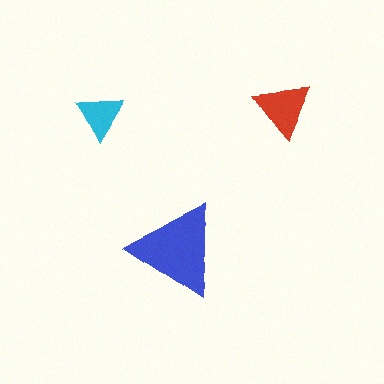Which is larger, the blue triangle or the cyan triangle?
The blue one.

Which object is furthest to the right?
The red triangle is rightmost.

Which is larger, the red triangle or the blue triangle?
The blue one.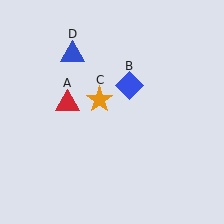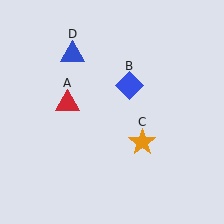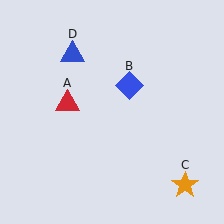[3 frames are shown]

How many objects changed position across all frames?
1 object changed position: orange star (object C).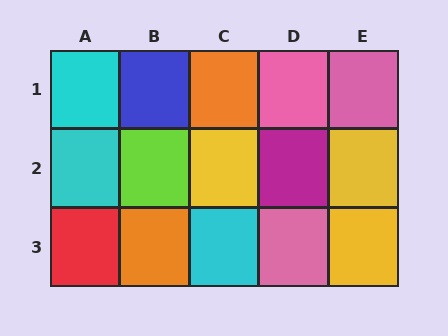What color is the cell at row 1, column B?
Blue.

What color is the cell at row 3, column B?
Orange.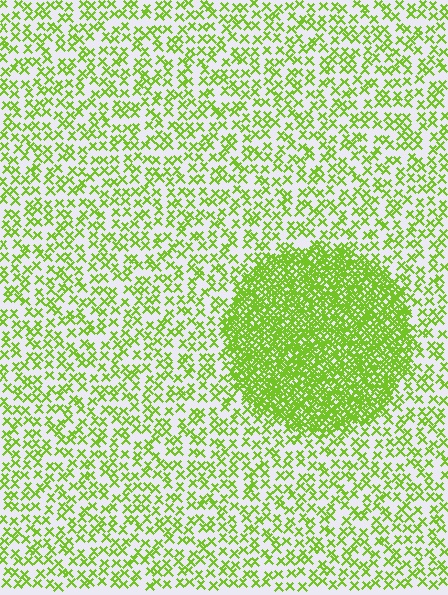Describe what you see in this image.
The image contains small lime elements arranged at two different densities. A circle-shaped region is visible where the elements are more densely packed than the surrounding area.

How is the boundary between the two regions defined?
The boundary is defined by a change in element density (approximately 3.1x ratio). All elements are the same color, size, and shape.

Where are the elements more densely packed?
The elements are more densely packed inside the circle boundary.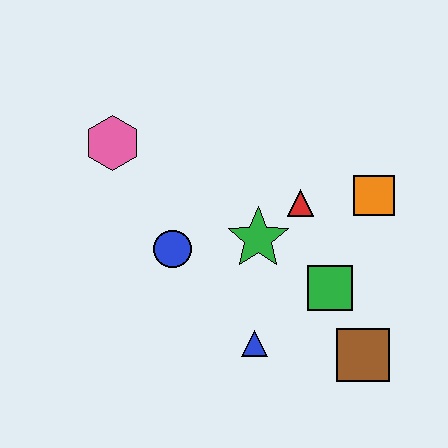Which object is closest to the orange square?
The red triangle is closest to the orange square.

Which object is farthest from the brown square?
The pink hexagon is farthest from the brown square.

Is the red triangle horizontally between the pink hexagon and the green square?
Yes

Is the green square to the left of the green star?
No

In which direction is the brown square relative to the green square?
The brown square is below the green square.